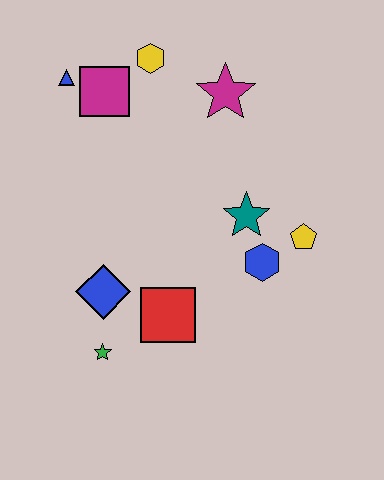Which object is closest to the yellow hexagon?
The magenta square is closest to the yellow hexagon.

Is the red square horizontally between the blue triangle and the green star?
No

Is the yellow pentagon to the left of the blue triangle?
No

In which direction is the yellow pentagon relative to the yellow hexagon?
The yellow pentagon is below the yellow hexagon.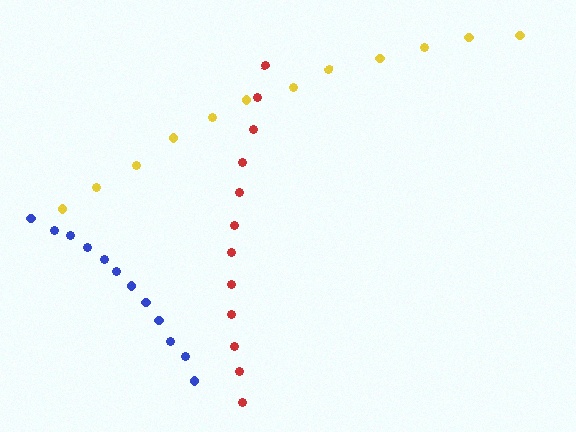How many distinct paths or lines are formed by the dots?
There are 3 distinct paths.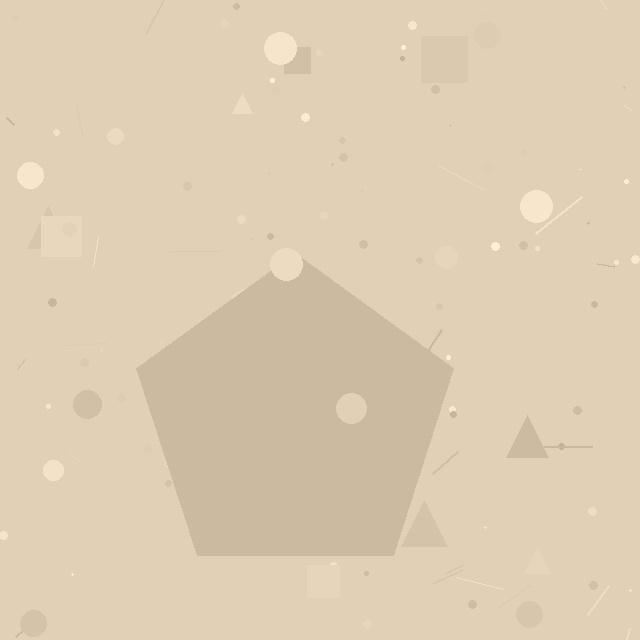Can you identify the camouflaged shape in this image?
The camouflaged shape is a pentagon.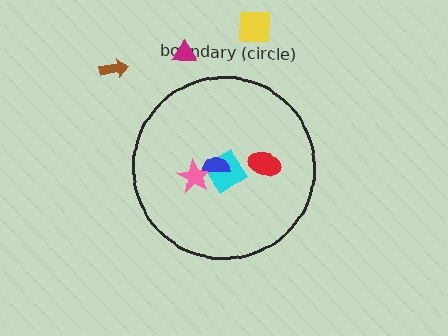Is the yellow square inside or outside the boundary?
Outside.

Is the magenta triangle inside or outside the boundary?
Outside.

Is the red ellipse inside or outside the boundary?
Inside.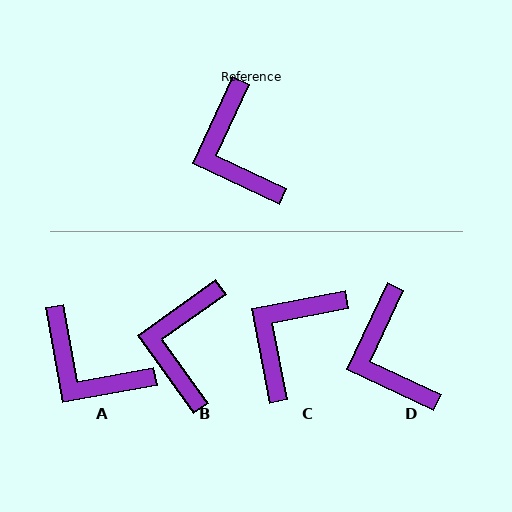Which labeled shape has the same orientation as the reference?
D.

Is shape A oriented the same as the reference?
No, it is off by about 35 degrees.